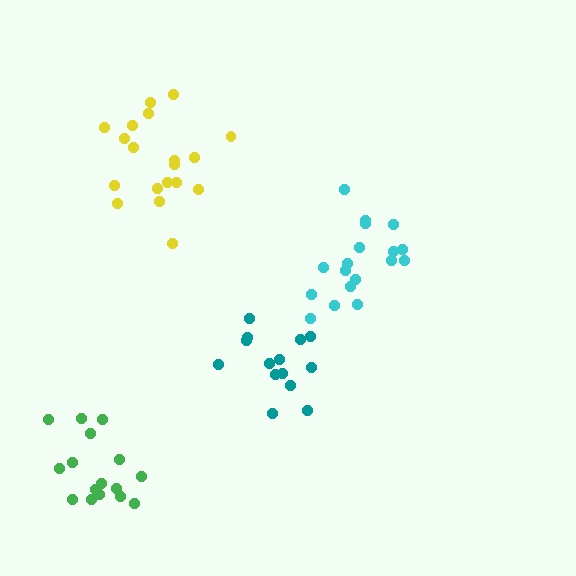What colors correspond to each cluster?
The clusters are colored: yellow, cyan, teal, green.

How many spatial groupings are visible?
There are 4 spatial groupings.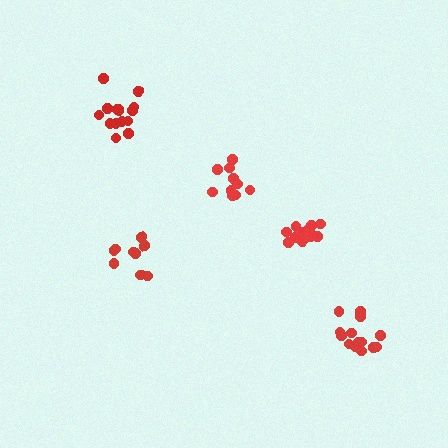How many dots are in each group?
Group 1: 15 dots, Group 2: 10 dots, Group 3: 15 dots, Group 4: 14 dots, Group 5: 9 dots (63 total).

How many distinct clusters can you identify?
There are 5 distinct clusters.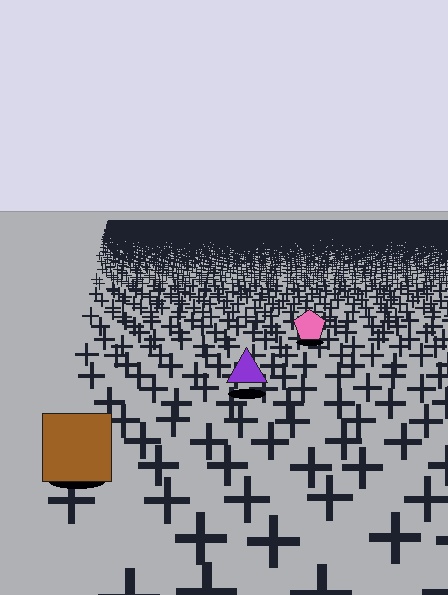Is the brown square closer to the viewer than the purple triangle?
Yes. The brown square is closer — you can tell from the texture gradient: the ground texture is coarser near it.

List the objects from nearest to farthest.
From nearest to farthest: the brown square, the purple triangle, the pink pentagon.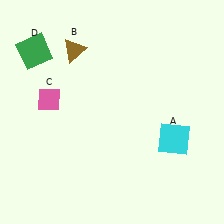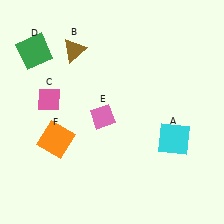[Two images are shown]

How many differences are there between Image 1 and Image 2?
There are 2 differences between the two images.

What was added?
A pink diamond (E), an orange square (F) were added in Image 2.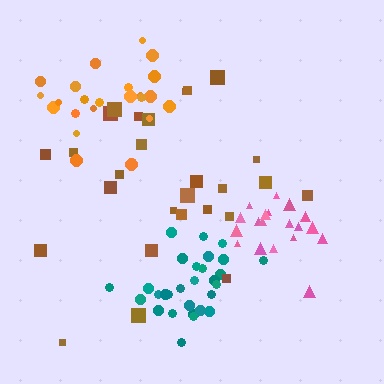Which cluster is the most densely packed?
Pink.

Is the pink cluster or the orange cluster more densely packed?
Pink.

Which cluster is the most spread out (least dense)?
Orange.